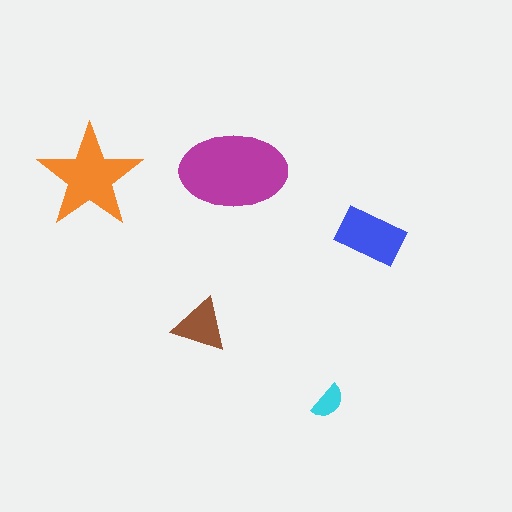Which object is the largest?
The magenta ellipse.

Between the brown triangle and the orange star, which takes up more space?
The orange star.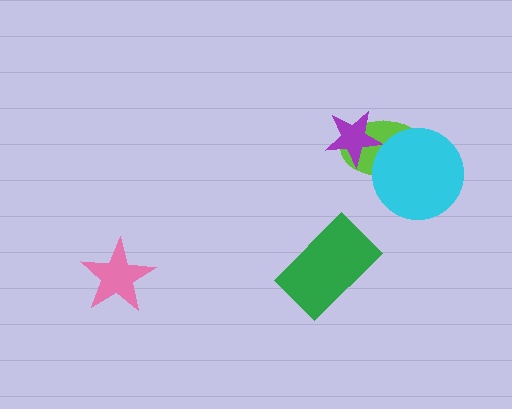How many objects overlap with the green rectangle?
0 objects overlap with the green rectangle.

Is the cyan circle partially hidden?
No, no other shape covers it.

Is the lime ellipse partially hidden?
Yes, it is partially covered by another shape.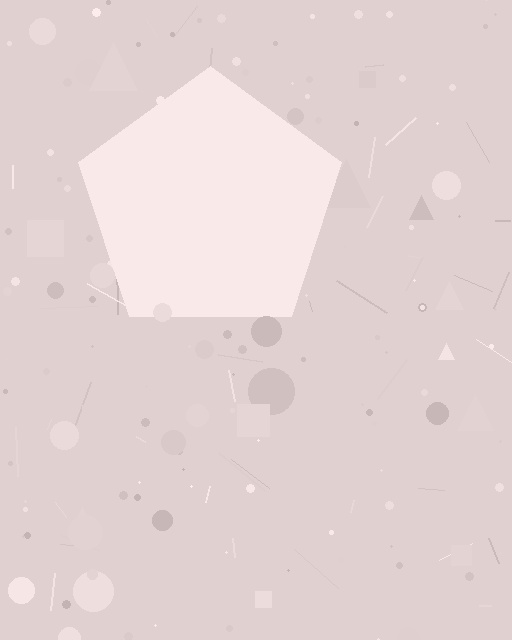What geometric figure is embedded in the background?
A pentagon is embedded in the background.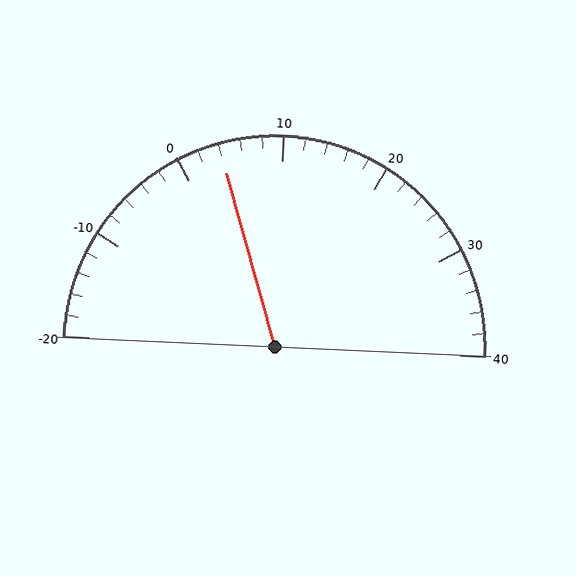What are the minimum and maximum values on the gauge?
The gauge ranges from -20 to 40.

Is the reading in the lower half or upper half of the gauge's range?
The reading is in the lower half of the range (-20 to 40).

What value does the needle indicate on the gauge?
The needle indicates approximately 4.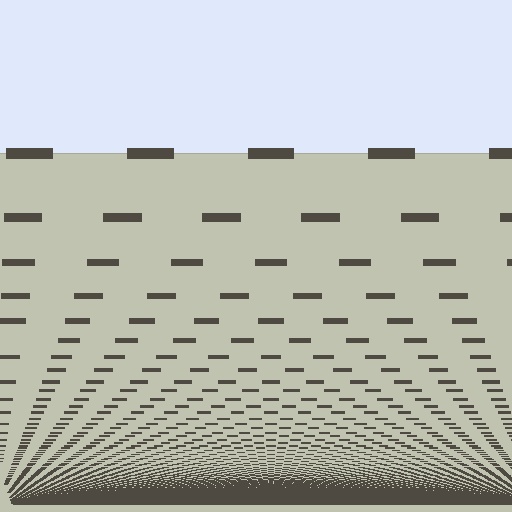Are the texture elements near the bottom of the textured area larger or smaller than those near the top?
Smaller. The gradient is inverted — elements near the bottom are smaller and denser.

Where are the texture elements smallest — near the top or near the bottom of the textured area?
Near the bottom.